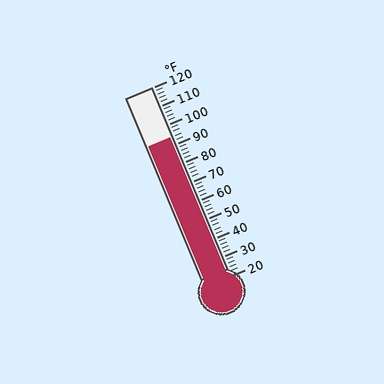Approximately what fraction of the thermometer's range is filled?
The thermometer is filled to approximately 75% of its range.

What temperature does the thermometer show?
The thermometer shows approximately 94°F.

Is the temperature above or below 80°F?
The temperature is above 80°F.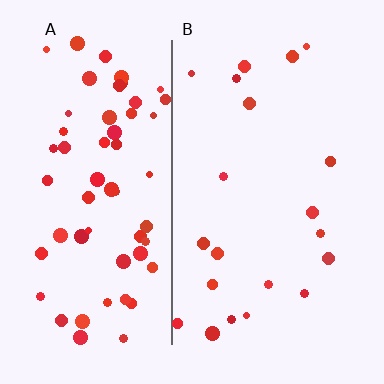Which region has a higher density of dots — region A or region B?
A (the left).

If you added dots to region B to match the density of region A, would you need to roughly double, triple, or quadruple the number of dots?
Approximately triple.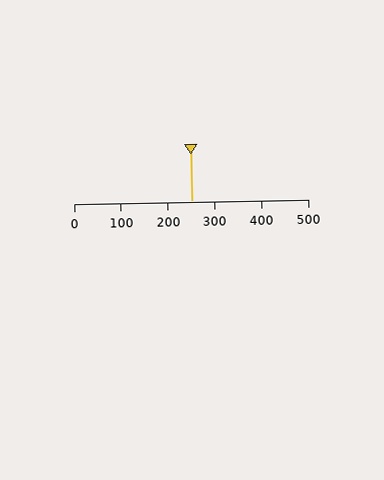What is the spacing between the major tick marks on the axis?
The major ticks are spaced 100 apart.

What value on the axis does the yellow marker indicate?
The marker indicates approximately 250.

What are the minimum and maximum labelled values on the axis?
The axis runs from 0 to 500.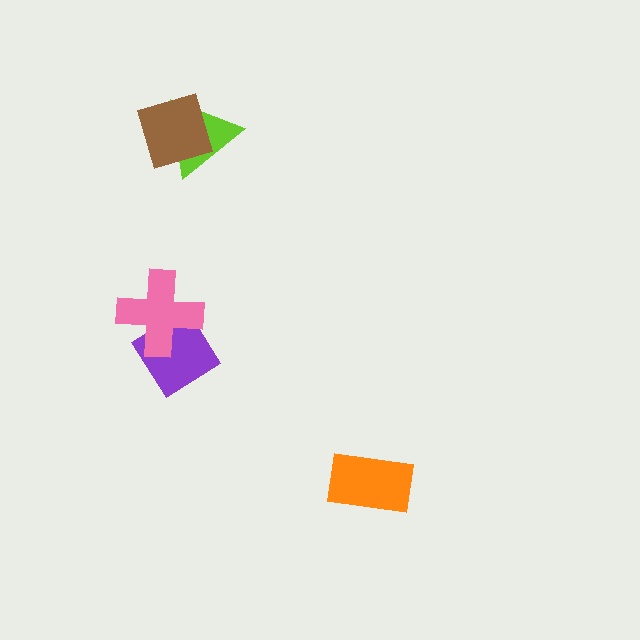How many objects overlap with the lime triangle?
1 object overlaps with the lime triangle.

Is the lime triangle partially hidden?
Yes, it is partially covered by another shape.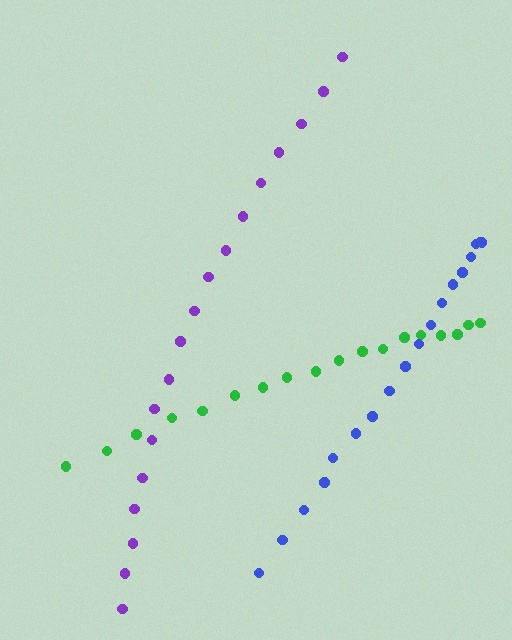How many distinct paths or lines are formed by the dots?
There are 3 distinct paths.